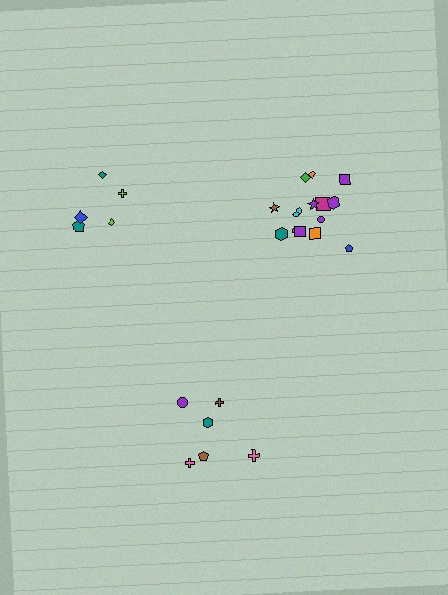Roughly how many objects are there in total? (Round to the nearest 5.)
Roughly 25 objects in total.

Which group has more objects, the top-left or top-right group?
The top-right group.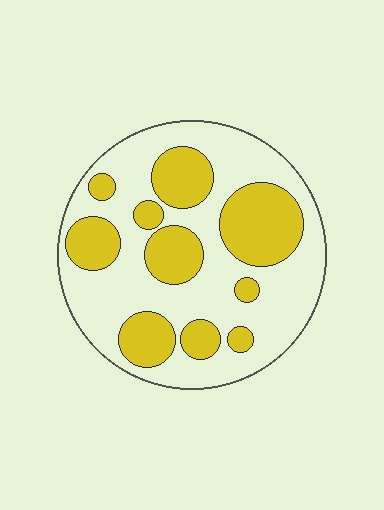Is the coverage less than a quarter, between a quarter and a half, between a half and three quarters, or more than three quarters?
Between a quarter and a half.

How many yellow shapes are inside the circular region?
10.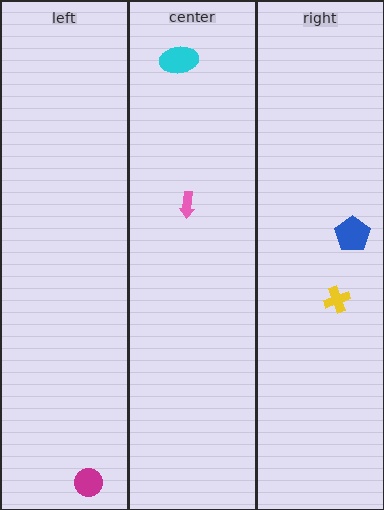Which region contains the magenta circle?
The left region.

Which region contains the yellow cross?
The right region.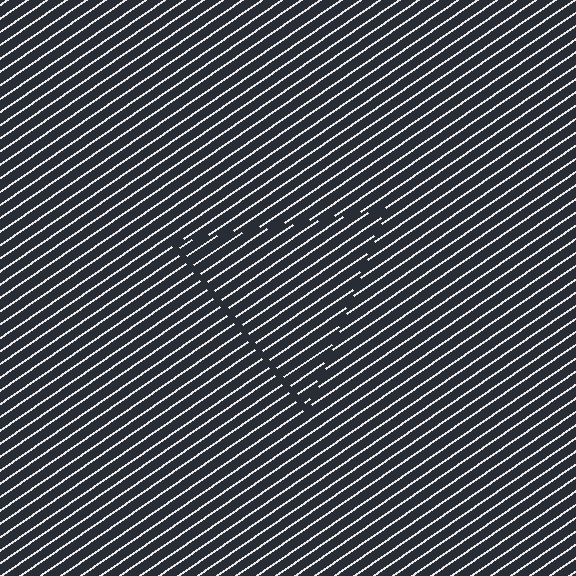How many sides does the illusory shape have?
3 sides — the line-ends trace a triangle.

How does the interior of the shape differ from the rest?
The interior of the shape contains the same grating, shifted by half a period — the contour is defined by the phase discontinuity where line-ends from the inner and outer gratings abut.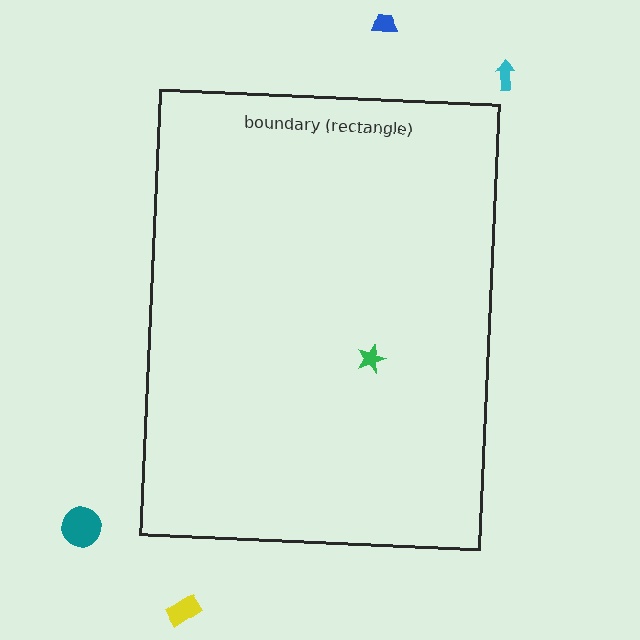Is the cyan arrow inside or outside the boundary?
Outside.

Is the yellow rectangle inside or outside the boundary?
Outside.